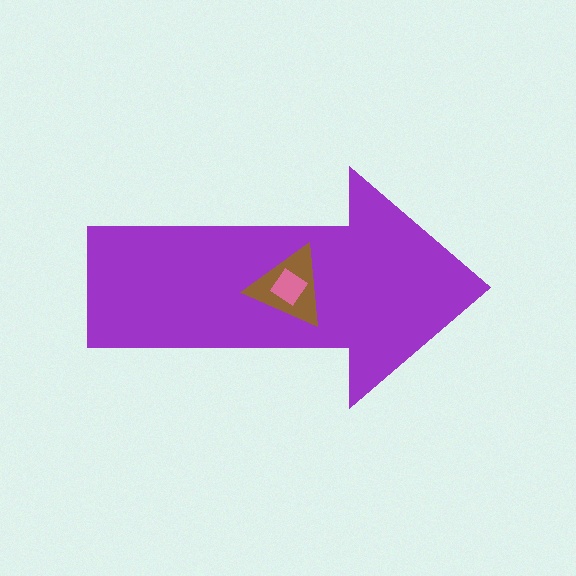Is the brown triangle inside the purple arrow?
Yes.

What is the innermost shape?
The pink diamond.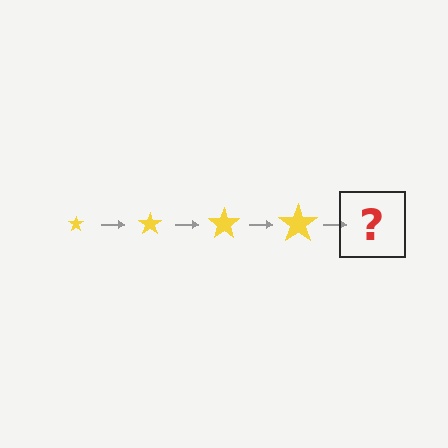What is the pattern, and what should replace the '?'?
The pattern is that the star gets progressively larger each step. The '?' should be a yellow star, larger than the previous one.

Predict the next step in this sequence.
The next step is a yellow star, larger than the previous one.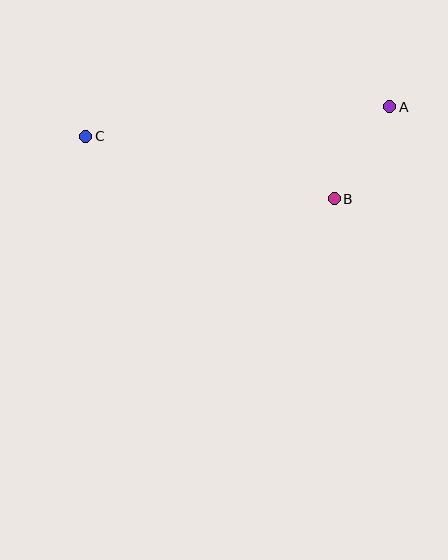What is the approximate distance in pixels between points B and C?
The distance between B and C is approximately 256 pixels.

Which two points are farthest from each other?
Points A and C are farthest from each other.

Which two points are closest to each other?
Points A and B are closest to each other.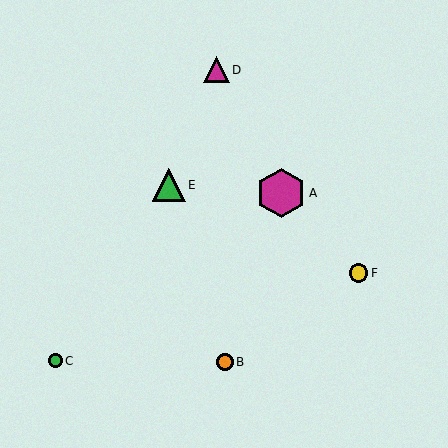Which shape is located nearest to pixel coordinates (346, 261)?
The yellow circle (labeled F) at (358, 273) is nearest to that location.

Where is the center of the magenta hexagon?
The center of the magenta hexagon is at (281, 193).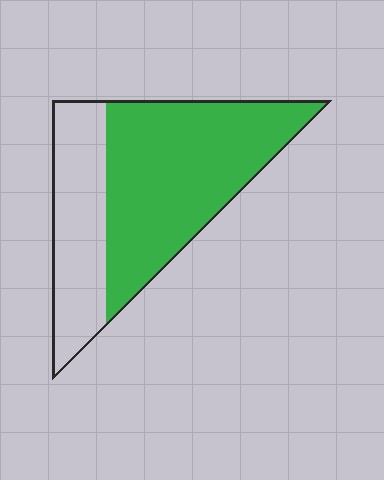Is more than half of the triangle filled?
Yes.